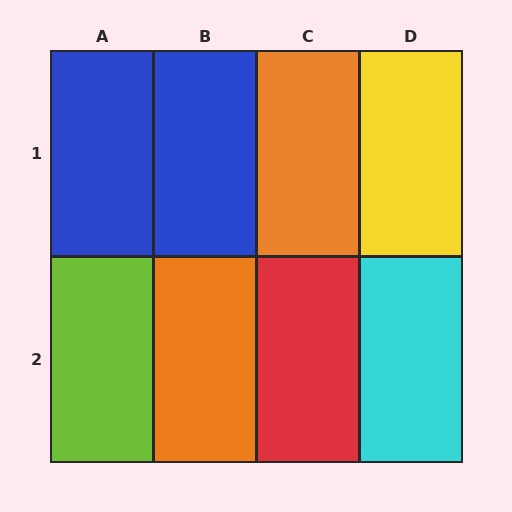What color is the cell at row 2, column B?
Orange.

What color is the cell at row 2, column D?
Cyan.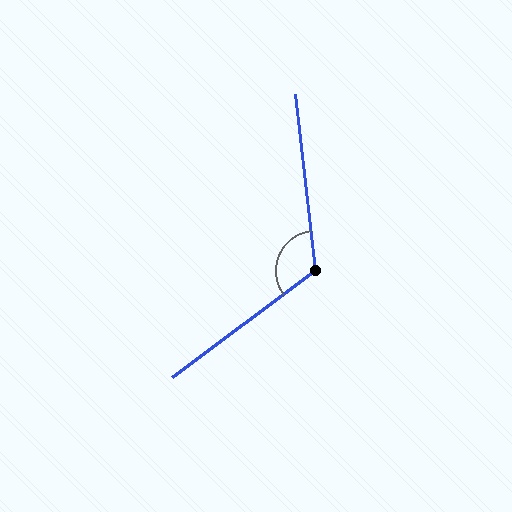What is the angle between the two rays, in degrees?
Approximately 120 degrees.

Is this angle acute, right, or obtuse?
It is obtuse.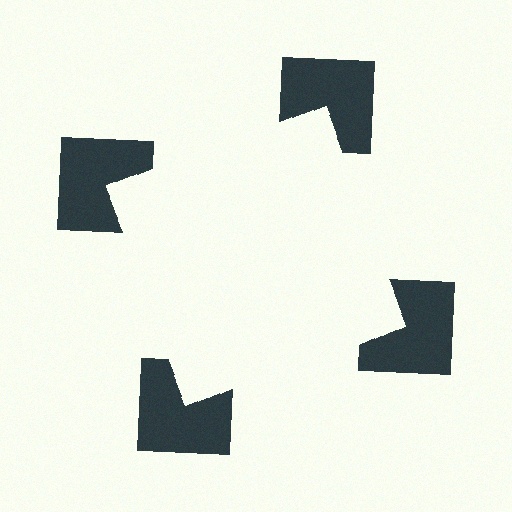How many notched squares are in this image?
There are 4 — one at each vertex of the illusory square.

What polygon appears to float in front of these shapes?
An illusory square — its edges are inferred from the aligned wedge cuts in the notched squares, not physically drawn.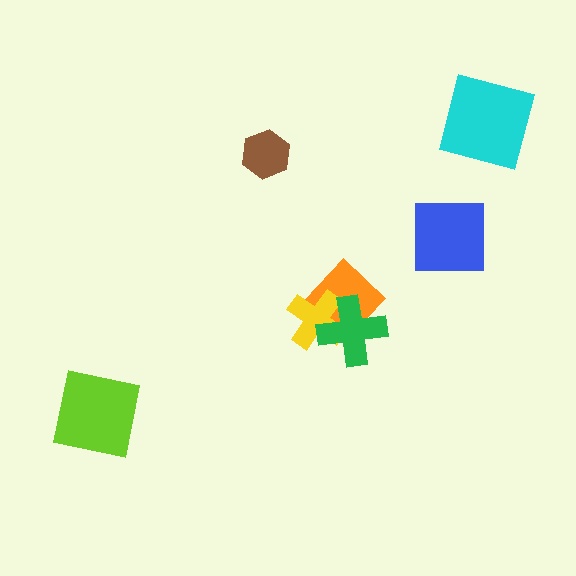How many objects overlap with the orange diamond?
2 objects overlap with the orange diamond.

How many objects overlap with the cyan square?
0 objects overlap with the cyan square.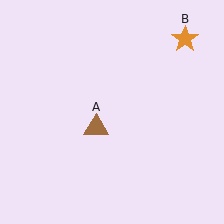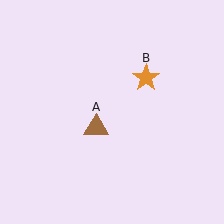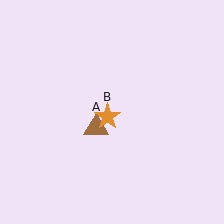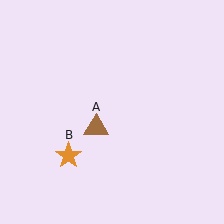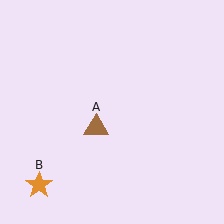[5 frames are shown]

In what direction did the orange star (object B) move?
The orange star (object B) moved down and to the left.